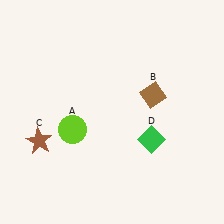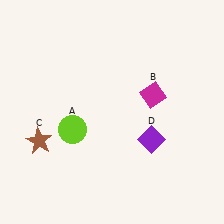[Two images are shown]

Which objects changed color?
B changed from brown to magenta. D changed from green to purple.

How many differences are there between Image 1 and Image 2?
There are 2 differences between the two images.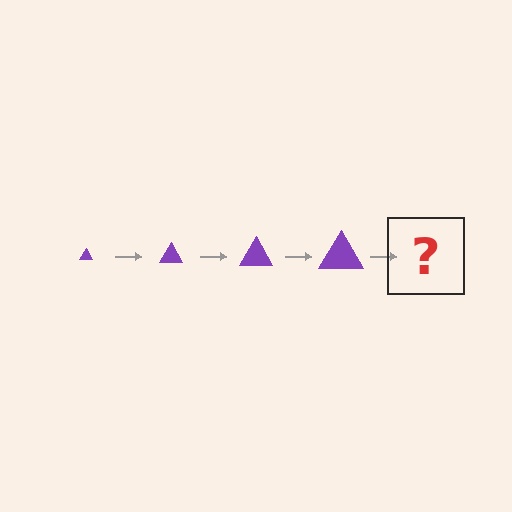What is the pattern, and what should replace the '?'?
The pattern is that the triangle gets progressively larger each step. The '?' should be a purple triangle, larger than the previous one.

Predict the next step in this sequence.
The next step is a purple triangle, larger than the previous one.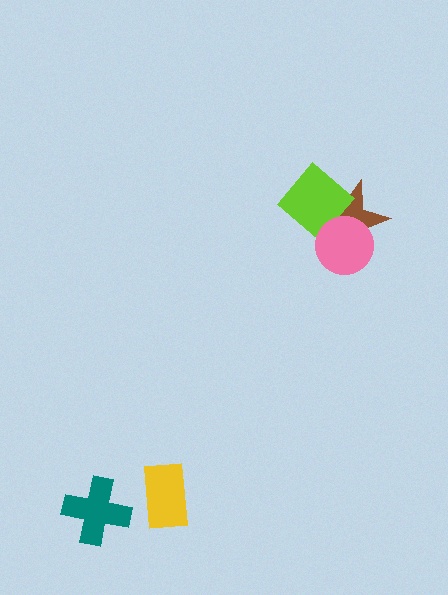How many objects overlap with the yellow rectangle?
0 objects overlap with the yellow rectangle.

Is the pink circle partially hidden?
No, no other shape covers it.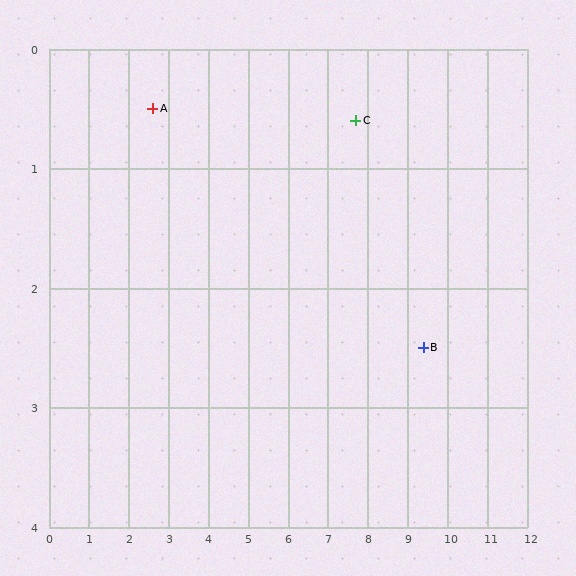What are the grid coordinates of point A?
Point A is at approximately (2.6, 0.5).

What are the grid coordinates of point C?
Point C is at approximately (7.7, 0.6).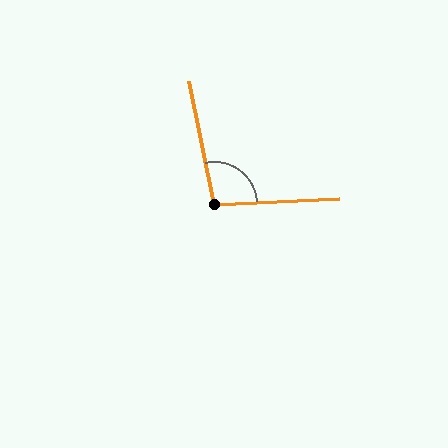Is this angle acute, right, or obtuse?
It is obtuse.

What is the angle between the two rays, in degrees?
Approximately 99 degrees.